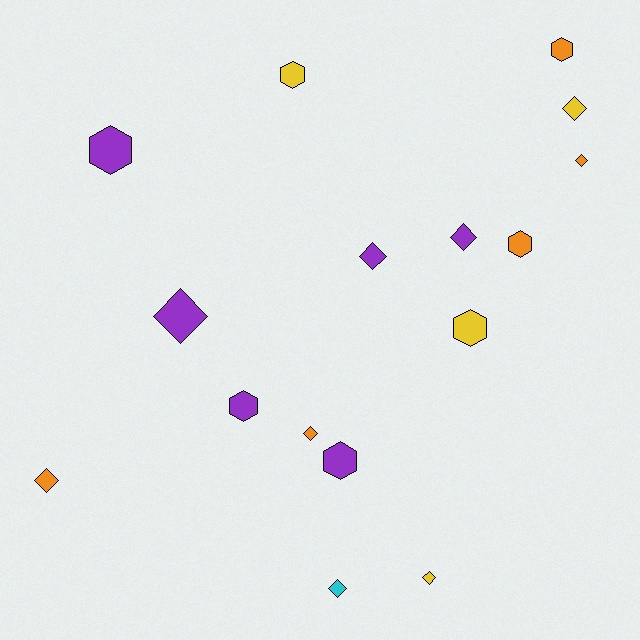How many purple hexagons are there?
There are 3 purple hexagons.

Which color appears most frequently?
Purple, with 6 objects.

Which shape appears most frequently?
Diamond, with 9 objects.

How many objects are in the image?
There are 16 objects.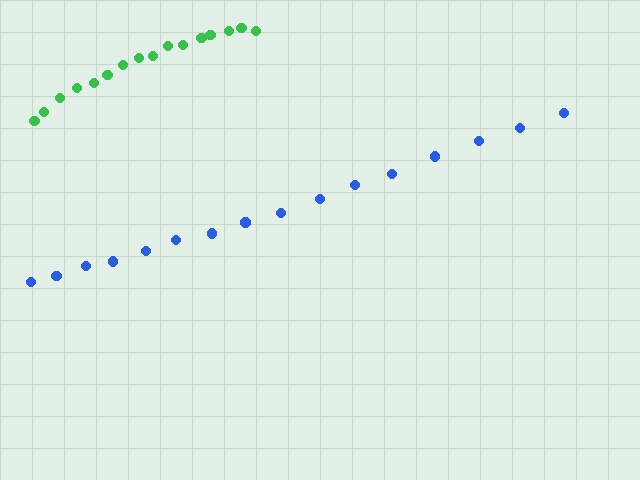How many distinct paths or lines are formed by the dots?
There are 2 distinct paths.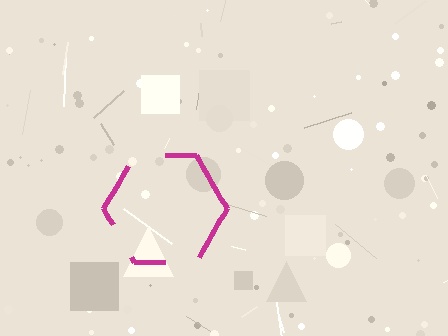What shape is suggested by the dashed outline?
The dashed outline suggests a hexagon.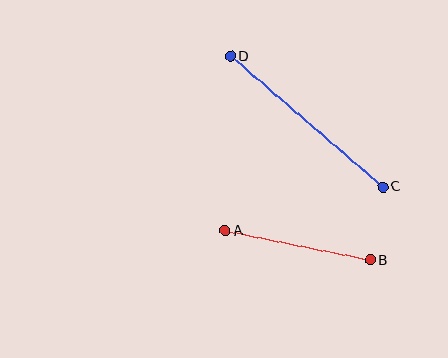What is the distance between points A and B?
The distance is approximately 148 pixels.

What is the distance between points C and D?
The distance is approximately 200 pixels.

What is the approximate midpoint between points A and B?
The midpoint is at approximately (298, 245) pixels.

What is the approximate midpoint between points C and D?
The midpoint is at approximately (307, 122) pixels.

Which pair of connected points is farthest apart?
Points C and D are farthest apart.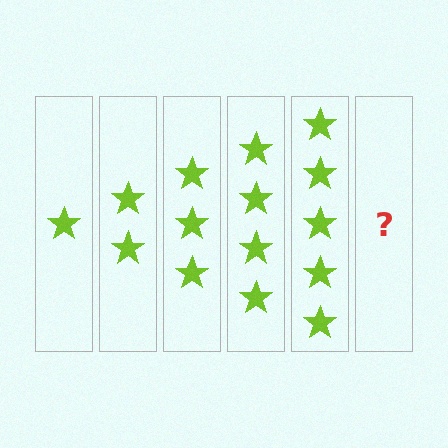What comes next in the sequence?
The next element should be 6 stars.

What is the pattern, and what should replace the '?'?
The pattern is that each step adds one more star. The '?' should be 6 stars.